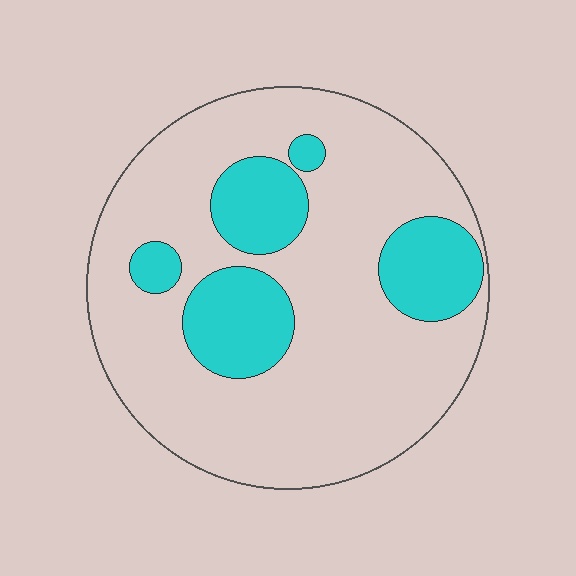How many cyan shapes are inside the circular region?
5.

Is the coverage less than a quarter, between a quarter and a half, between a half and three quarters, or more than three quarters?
Less than a quarter.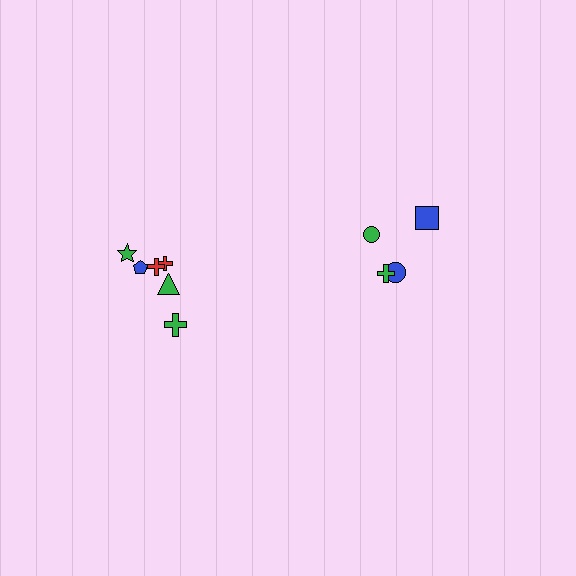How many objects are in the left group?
There are 6 objects.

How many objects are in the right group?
There are 4 objects.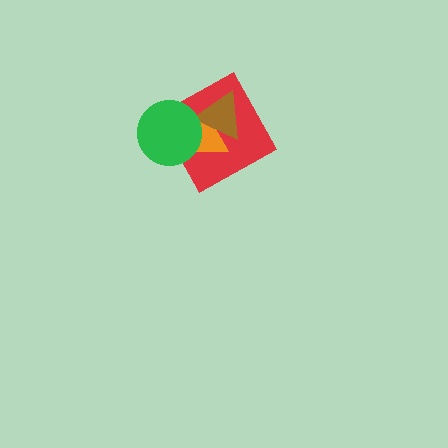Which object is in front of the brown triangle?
The green circle is in front of the brown triangle.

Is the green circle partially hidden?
No, no other shape covers it.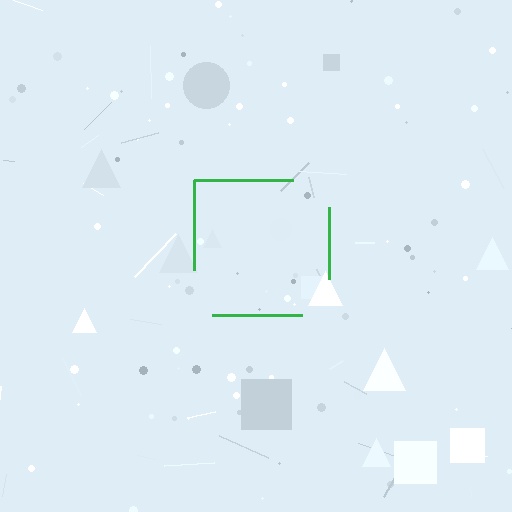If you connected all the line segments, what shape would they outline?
They would outline a square.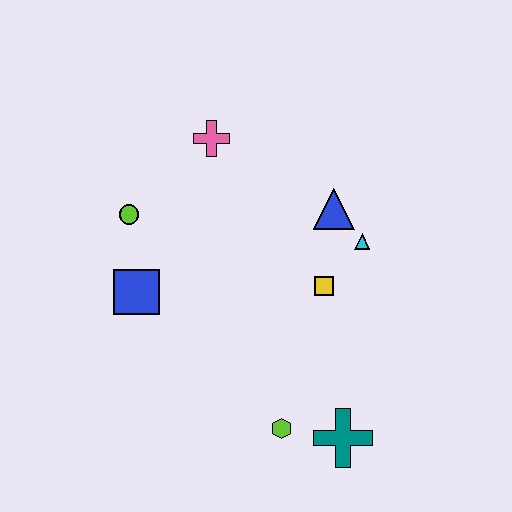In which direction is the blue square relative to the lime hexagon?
The blue square is to the left of the lime hexagon.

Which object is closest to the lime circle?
The blue square is closest to the lime circle.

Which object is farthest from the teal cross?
The pink cross is farthest from the teal cross.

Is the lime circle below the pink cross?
Yes